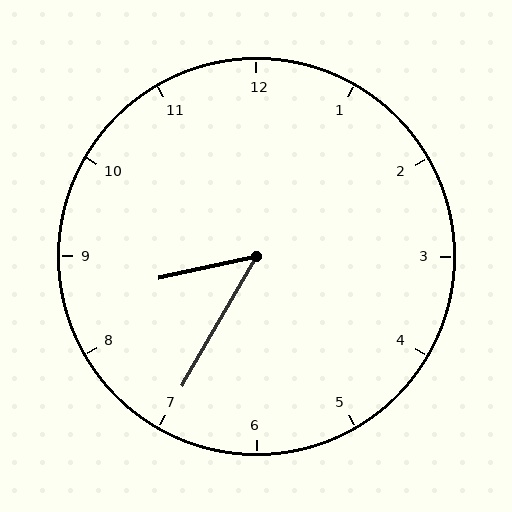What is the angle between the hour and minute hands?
Approximately 48 degrees.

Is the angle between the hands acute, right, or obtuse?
It is acute.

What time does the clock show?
8:35.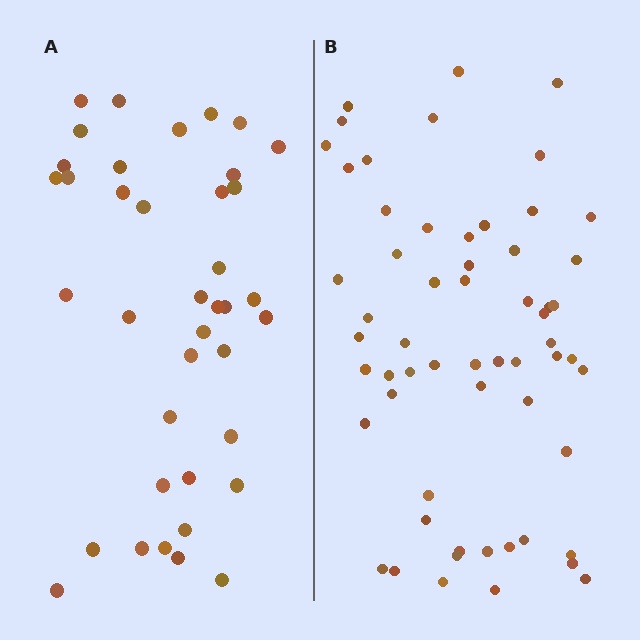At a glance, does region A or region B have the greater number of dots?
Region B (the right region) has more dots.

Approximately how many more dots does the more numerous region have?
Region B has approximately 20 more dots than region A.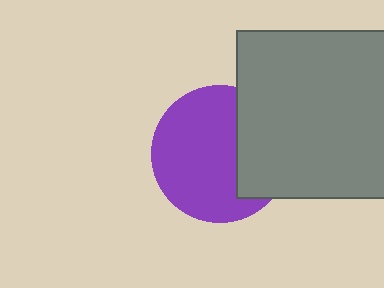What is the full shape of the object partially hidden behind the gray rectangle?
The partially hidden object is a purple circle.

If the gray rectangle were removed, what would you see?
You would see the complete purple circle.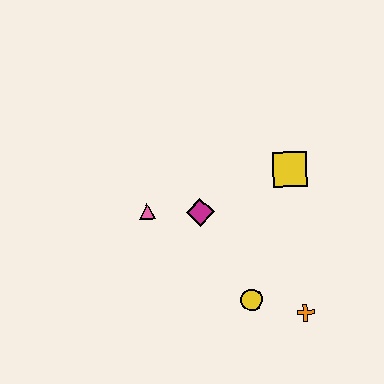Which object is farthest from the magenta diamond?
The orange cross is farthest from the magenta diamond.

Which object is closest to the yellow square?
The magenta diamond is closest to the yellow square.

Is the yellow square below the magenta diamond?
No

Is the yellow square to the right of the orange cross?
No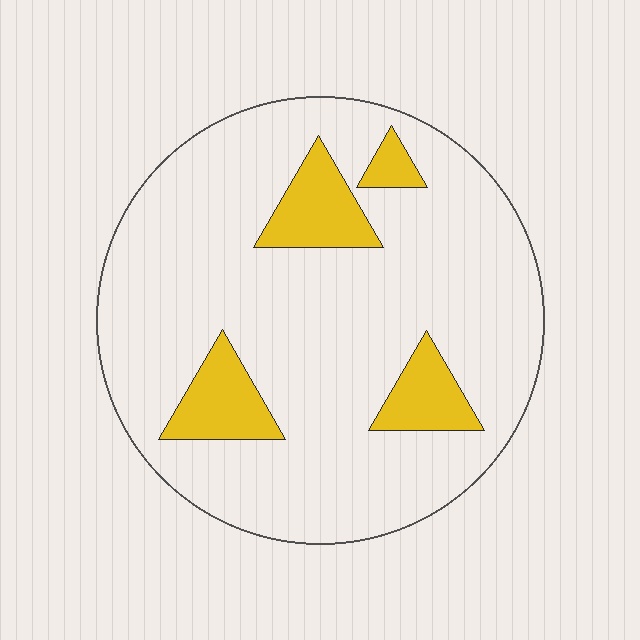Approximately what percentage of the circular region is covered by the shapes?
Approximately 15%.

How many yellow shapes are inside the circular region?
4.